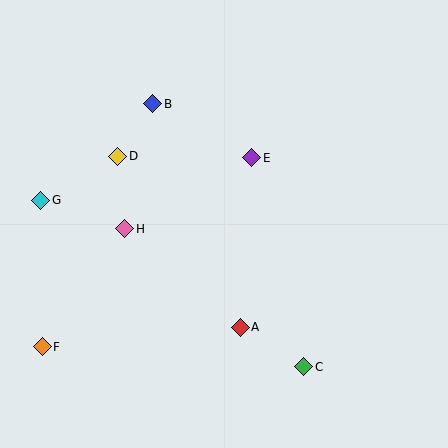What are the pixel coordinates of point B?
Point B is at (153, 104).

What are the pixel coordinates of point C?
Point C is at (304, 367).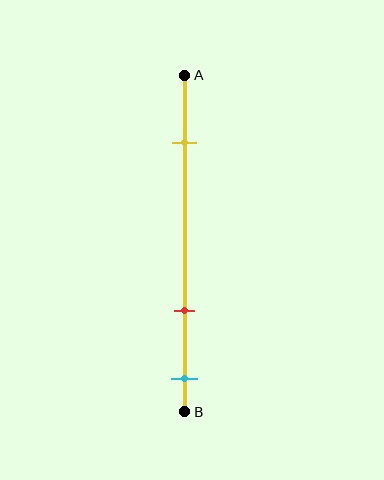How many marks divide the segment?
There are 3 marks dividing the segment.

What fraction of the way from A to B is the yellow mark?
The yellow mark is approximately 20% (0.2) of the way from A to B.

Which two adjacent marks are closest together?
The red and cyan marks are the closest adjacent pair.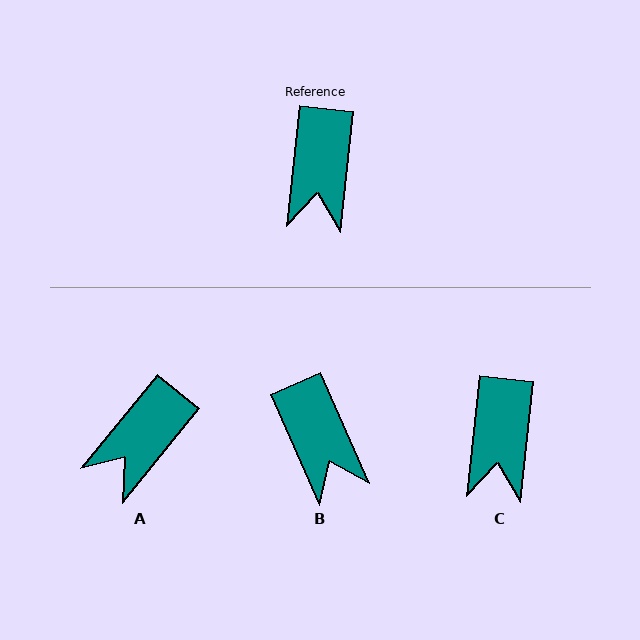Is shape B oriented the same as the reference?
No, it is off by about 30 degrees.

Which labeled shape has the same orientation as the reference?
C.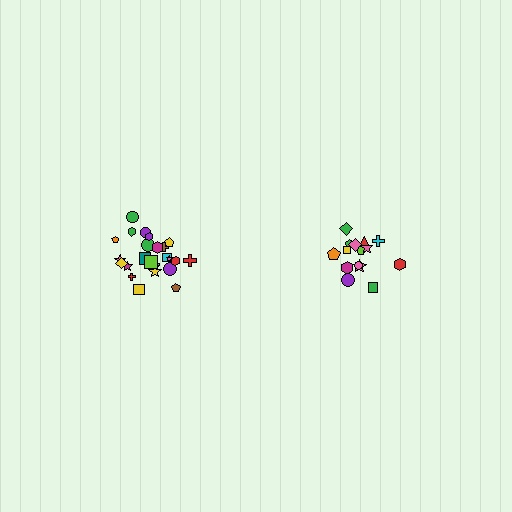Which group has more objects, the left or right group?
The left group.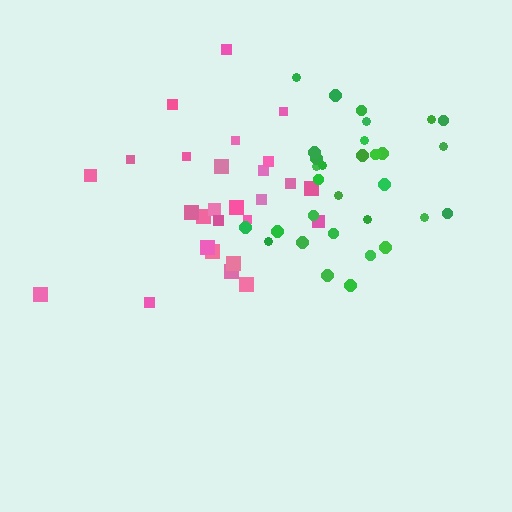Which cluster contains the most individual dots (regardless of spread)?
Green (31).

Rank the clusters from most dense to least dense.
green, pink.